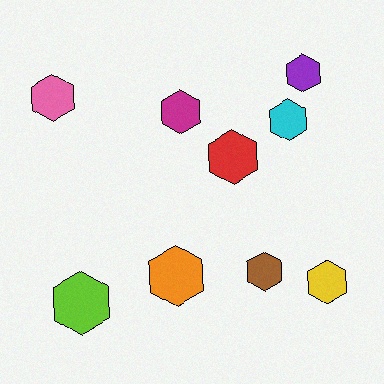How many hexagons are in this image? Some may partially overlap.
There are 9 hexagons.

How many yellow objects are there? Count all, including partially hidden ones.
There is 1 yellow object.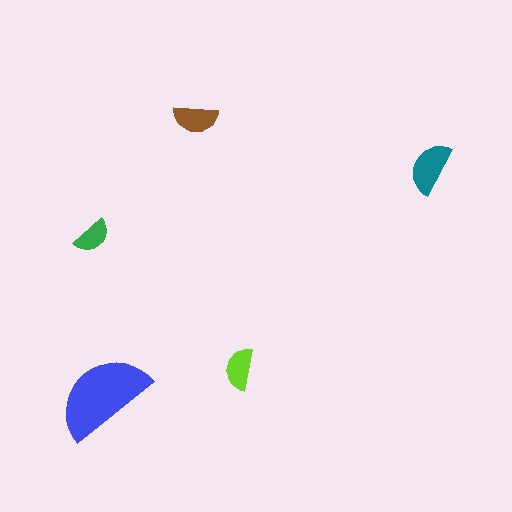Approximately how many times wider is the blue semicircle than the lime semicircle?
About 2.5 times wider.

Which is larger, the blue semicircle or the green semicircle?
The blue one.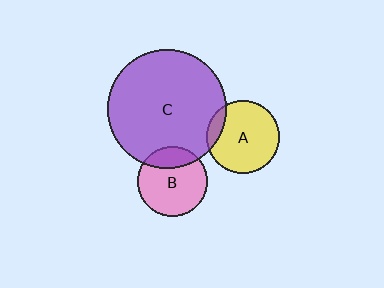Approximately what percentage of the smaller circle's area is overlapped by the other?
Approximately 25%.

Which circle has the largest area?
Circle C (purple).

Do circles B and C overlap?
Yes.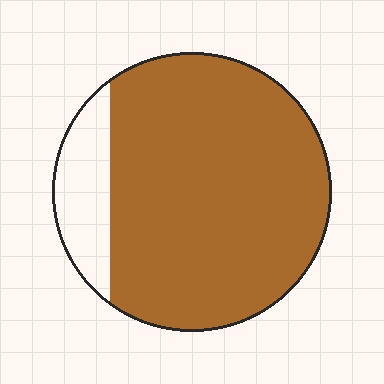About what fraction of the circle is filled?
About five sixths (5/6).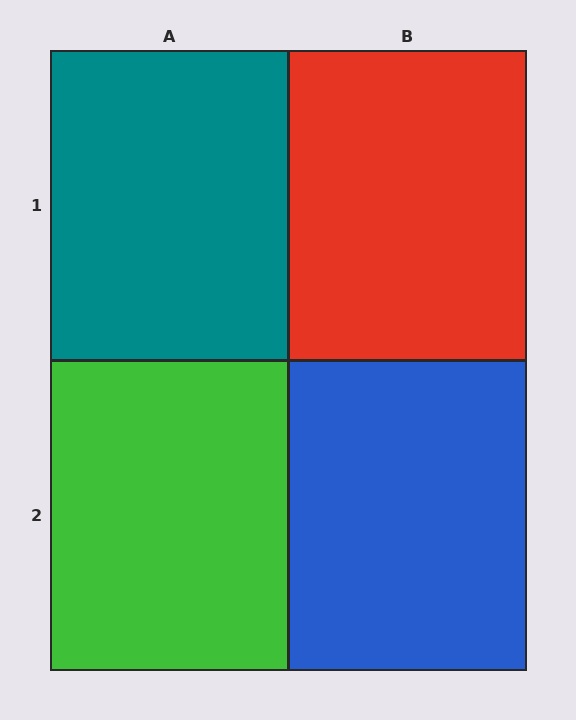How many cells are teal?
1 cell is teal.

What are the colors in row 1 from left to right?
Teal, red.